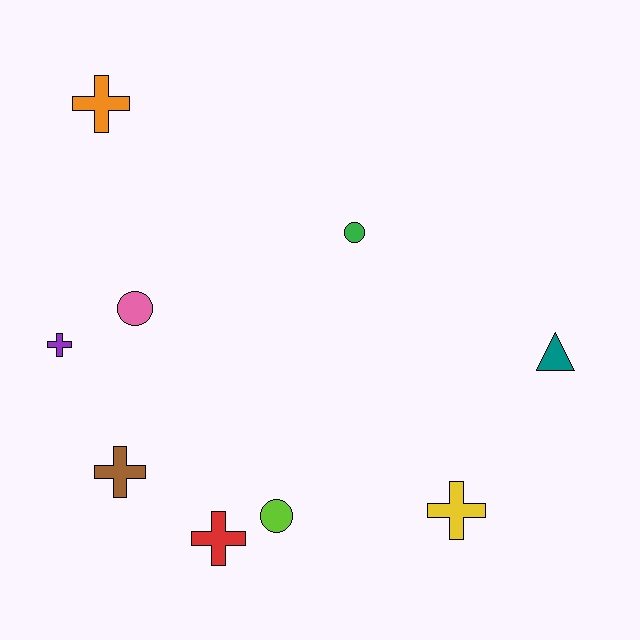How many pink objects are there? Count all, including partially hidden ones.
There is 1 pink object.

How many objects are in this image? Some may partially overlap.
There are 9 objects.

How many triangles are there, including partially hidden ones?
There is 1 triangle.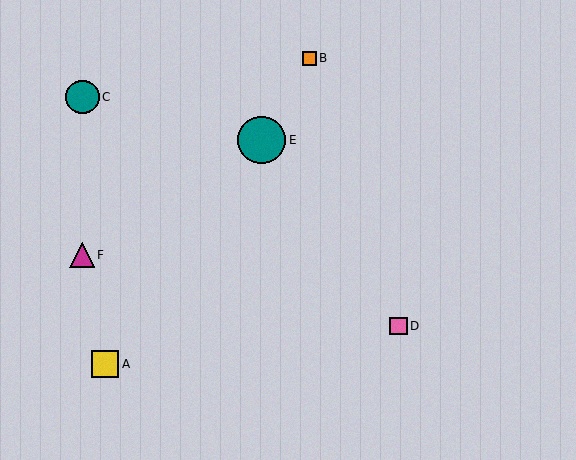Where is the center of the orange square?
The center of the orange square is at (309, 58).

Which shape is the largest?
The teal circle (labeled E) is the largest.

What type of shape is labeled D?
Shape D is a pink square.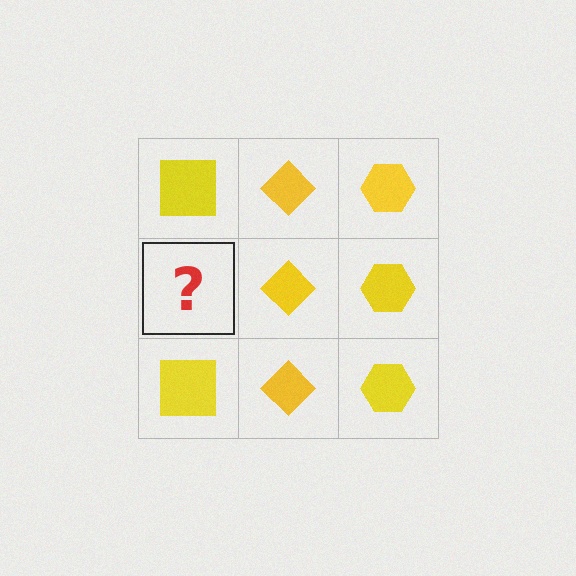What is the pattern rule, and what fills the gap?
The rule is that each column has a consistent shape. The gap should be filled with a yellow square.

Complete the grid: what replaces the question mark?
The question mark should be replaced with a yellow square.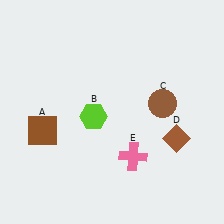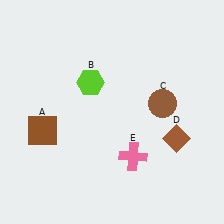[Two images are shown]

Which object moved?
The lime hexagon (B) moved up.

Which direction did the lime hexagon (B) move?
The lime hexagon (B) moved up.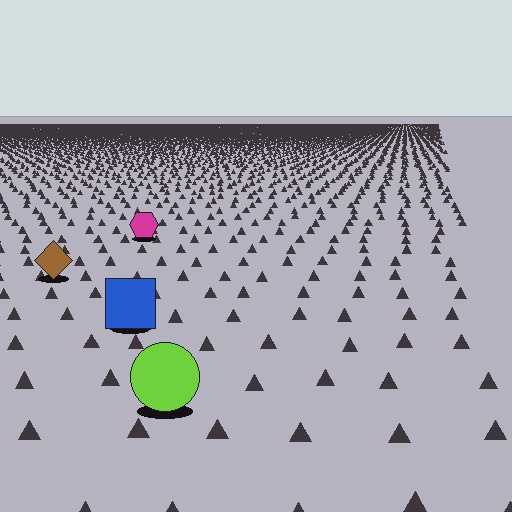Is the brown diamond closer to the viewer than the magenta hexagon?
Yes. The brown diamond is closer — you can tell from the texture gradient: the ground texture is coarser near it.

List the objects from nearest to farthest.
From nearest to farthest: the lime circle, the blue square, the brown diamond, the magenta hexagon.